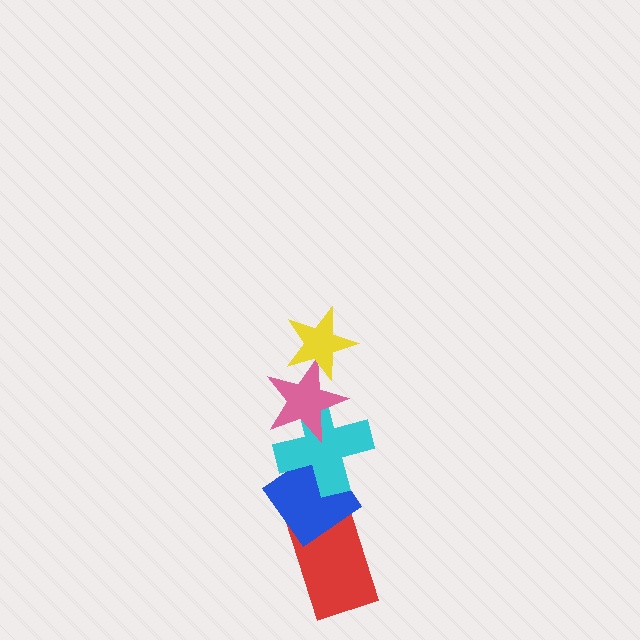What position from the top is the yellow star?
The yellow star is 1st from the top.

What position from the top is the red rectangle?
The red rectangle is 5th from the top.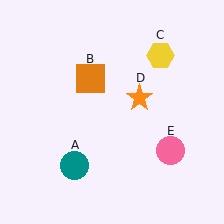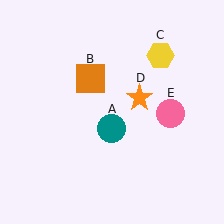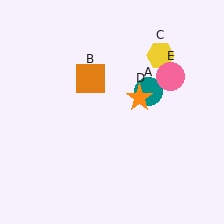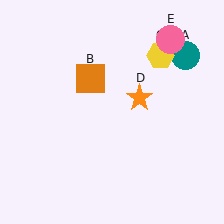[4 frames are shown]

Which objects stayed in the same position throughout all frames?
Orange square (object B) and yellow hexagon (object C) and orange star (object D) remained stationary.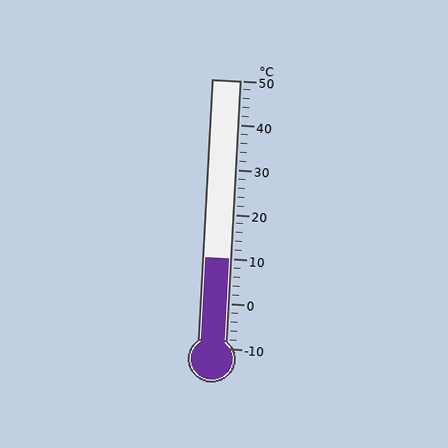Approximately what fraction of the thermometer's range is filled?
The thermometer is filled to approximately 35% of its range.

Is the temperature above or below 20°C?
The temperature is below 20°C.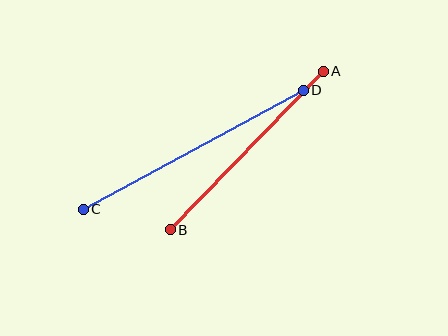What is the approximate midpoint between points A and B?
The midpoint is at approximately (247, 151) pixels.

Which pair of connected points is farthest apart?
Points C and D are farthest apart.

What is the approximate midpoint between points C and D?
The midpoint is at approximately (193, 150) pixels.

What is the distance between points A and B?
The distance is approximately 221 pixels.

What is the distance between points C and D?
The distance is approximately 250 pixels.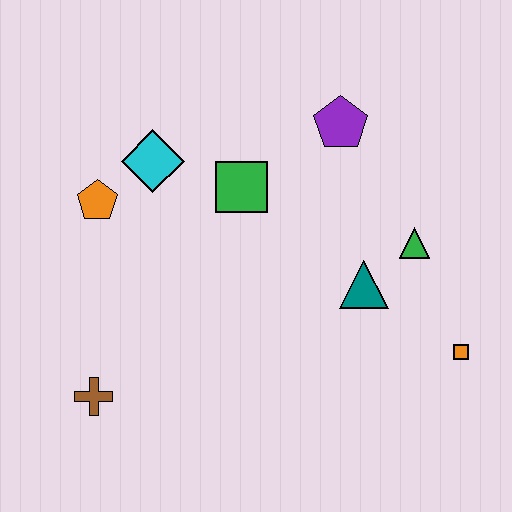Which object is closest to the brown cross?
The orange pentagon is closest to the brown cross.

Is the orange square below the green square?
Yes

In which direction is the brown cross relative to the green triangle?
The brown cross is to the left of the green triangle.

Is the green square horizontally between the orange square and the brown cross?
Yes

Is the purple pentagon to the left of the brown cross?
No